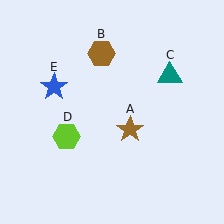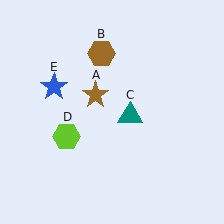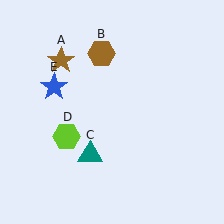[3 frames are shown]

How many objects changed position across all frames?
2 objects changed position: brown star (object A), teal triangle (object C).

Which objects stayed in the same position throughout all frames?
Brown hexagon (object B) and lime hexagon (object D) and blue star (object E) remained stationary.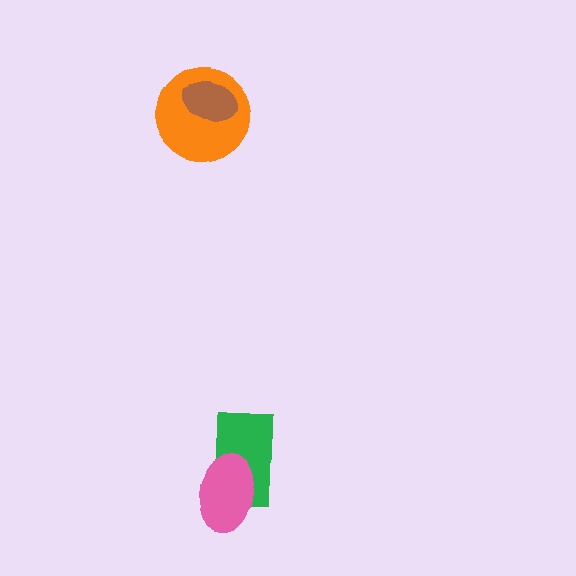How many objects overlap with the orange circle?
1 object overlaps with the orange circle.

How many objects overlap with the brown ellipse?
1 object overlaps with the brown ellipse.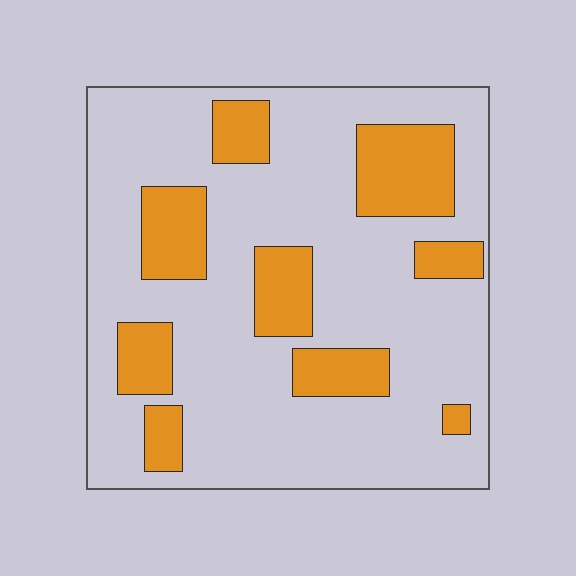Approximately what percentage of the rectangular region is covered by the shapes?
Approximately 25%.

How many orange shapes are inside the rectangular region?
9.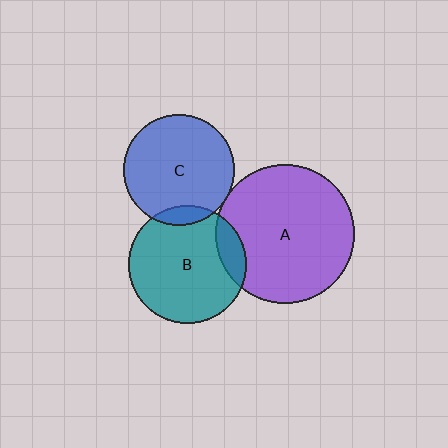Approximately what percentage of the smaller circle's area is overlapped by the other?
Approximately 10%.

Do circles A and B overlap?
Yes.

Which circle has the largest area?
Circle A (purple).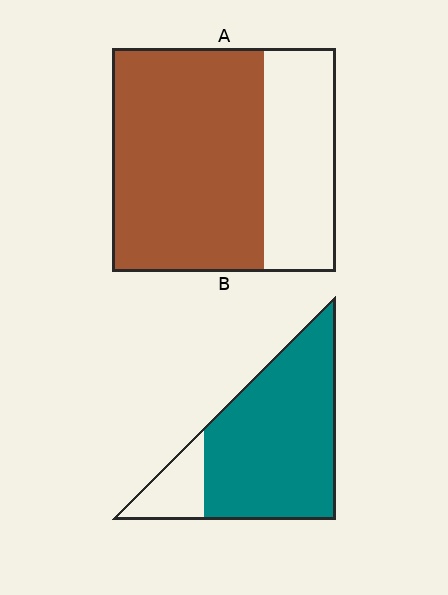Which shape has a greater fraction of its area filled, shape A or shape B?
Shape B.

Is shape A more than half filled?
Yes.